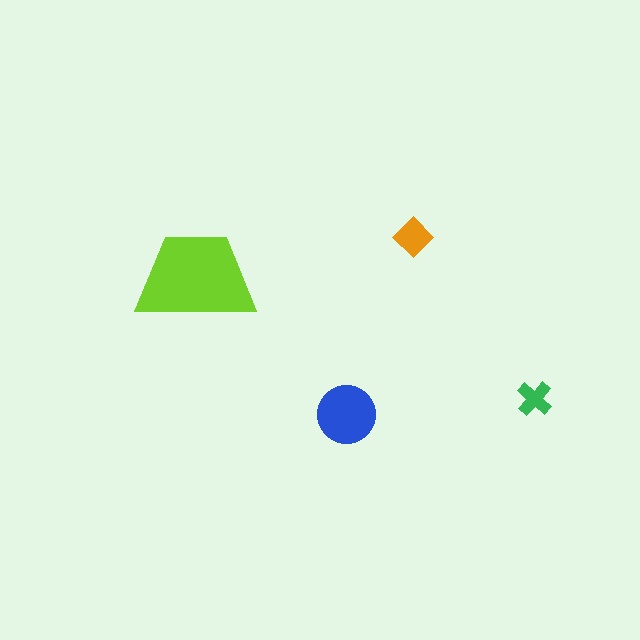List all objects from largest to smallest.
The lime trapezoid, the blue circle, the orange diamond, the green cross.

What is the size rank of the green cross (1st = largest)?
4th.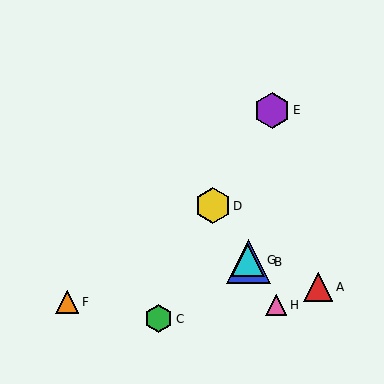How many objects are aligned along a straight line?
4 objects (B, D, G, H) are aligned along a straight line.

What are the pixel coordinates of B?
Object B is at (249, 262).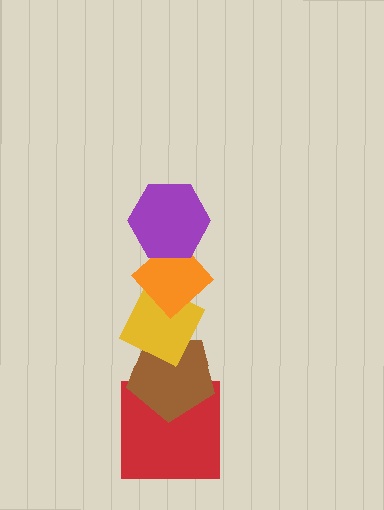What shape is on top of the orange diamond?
The purple hexagon is on top of the orange diamond.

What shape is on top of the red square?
The brown pentagon is on top of the red square.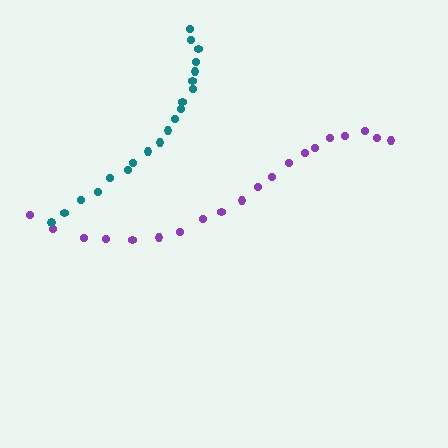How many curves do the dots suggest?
There are 2 distinct paths.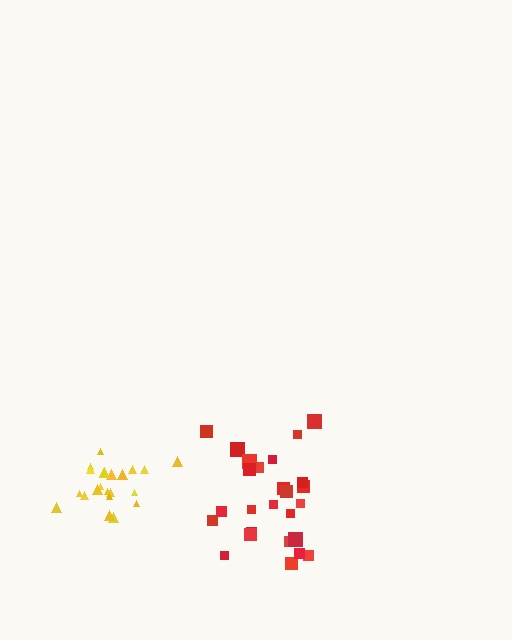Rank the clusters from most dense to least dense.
yellow, red.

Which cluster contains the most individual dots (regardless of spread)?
Red (26).